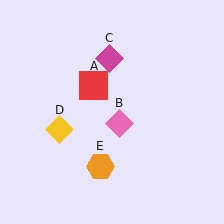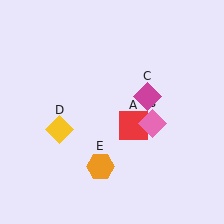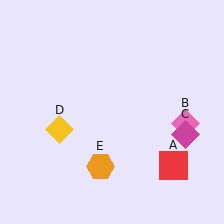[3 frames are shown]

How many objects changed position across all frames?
3 objects changed position: red square (object A), pink diamond (object B), magenta diamond (object C).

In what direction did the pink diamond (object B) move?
The pink diamond (object B) moved right.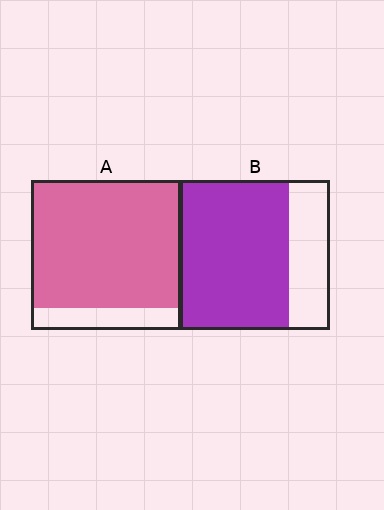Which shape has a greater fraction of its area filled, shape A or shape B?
Shape A.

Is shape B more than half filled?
Yes.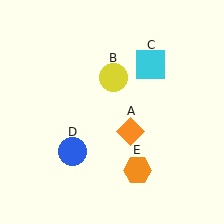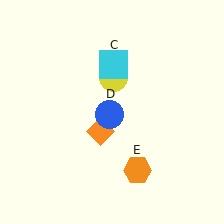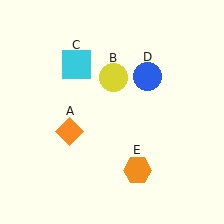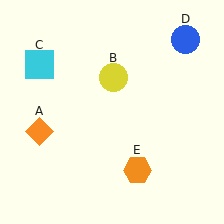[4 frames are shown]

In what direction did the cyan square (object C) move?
The cyan square (object C) moved left.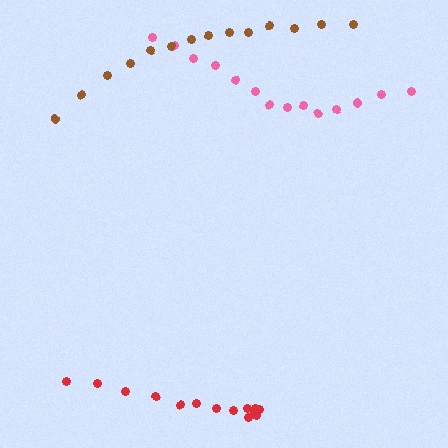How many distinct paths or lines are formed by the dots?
There are 3 distinct paths.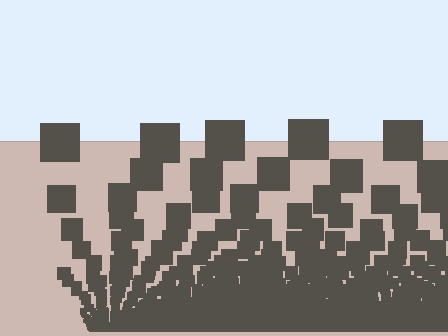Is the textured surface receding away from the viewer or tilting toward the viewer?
The surface appears to tilt toward the viewer. Texture elements get larger and sparser toward the top.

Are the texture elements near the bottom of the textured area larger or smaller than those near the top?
Smaller. The gradient is inverted — elements near the bottom are smaller and denser.